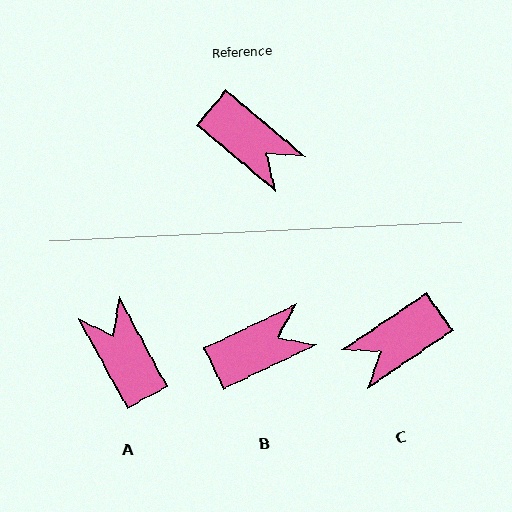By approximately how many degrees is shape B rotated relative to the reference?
Approximately 66 degrees counter-clockwise.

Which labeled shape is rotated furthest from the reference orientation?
A, about 158 degrees away.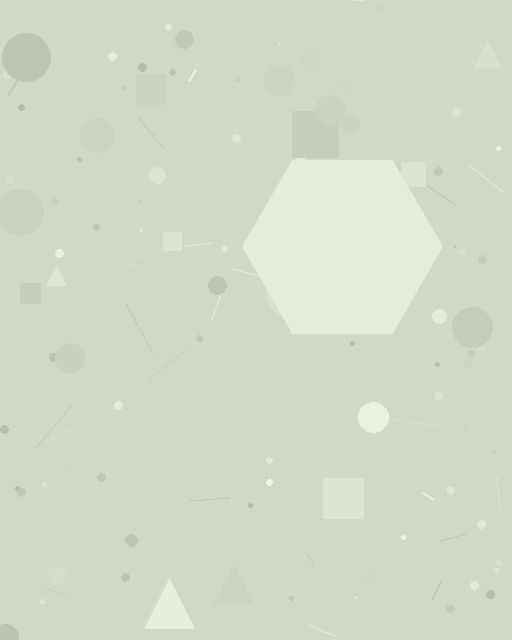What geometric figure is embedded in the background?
A hexagon is embedded in the background.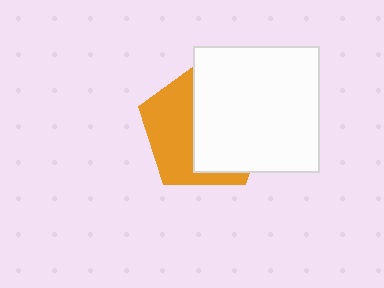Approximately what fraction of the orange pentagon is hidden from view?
Roughly 56% of the orange pentagon is hidden behind the white square.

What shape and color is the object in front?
The object in front is a white square.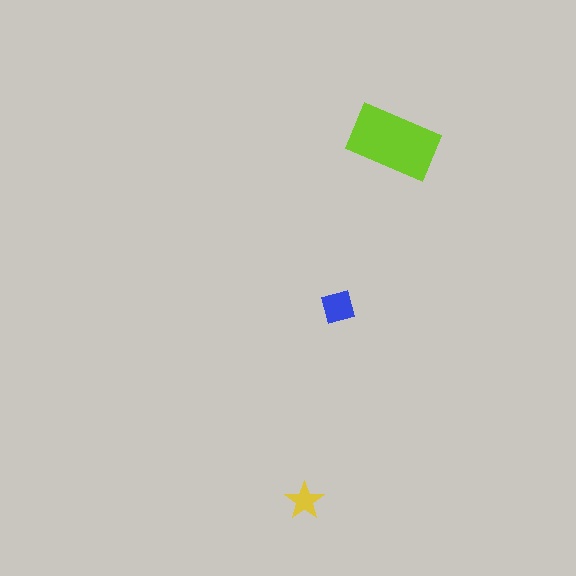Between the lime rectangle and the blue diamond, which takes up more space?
The lime rectangle.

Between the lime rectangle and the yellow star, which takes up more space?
The lime rectangle.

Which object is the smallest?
The yellow star.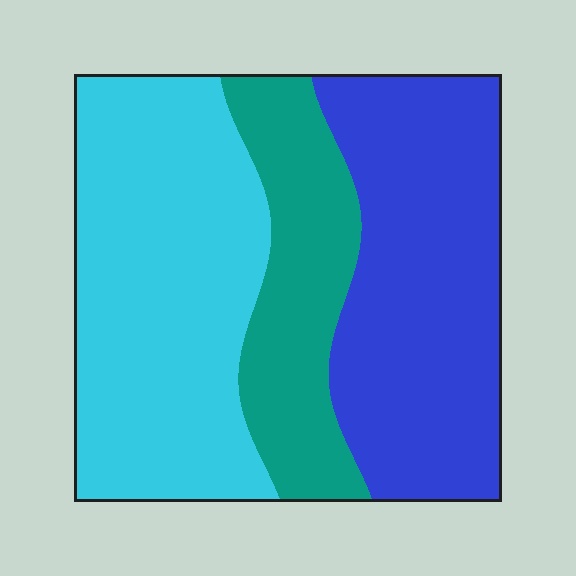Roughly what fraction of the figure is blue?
Blue covers roughly 35% of the figure.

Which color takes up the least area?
Teal, at roughly 20%.